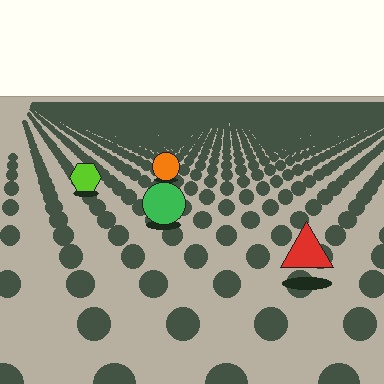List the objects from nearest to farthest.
From nearest to farthest: the red triangle, the green circle, the lime hexagon, the orange circle.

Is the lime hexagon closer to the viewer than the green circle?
No. The green circle is closer — you can tell from the texture gradient: the ground texture is coarser near it.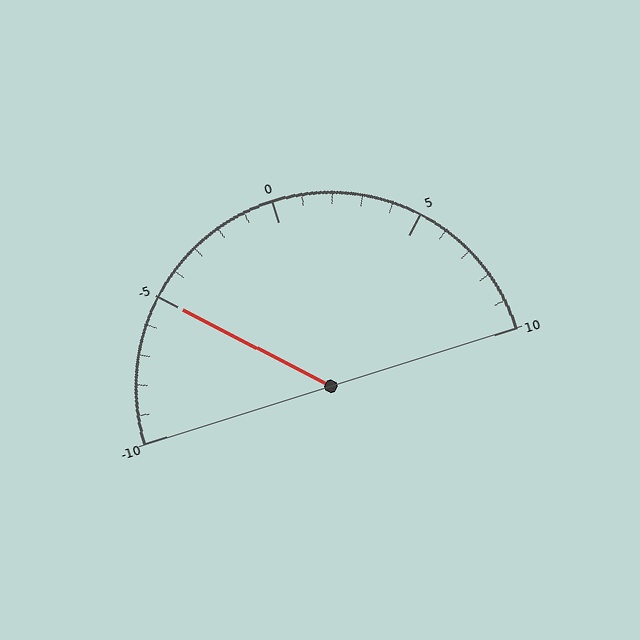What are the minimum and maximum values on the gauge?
The gauge ranges from -10 to 10.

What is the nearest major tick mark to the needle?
The nearest major tick mark is -5.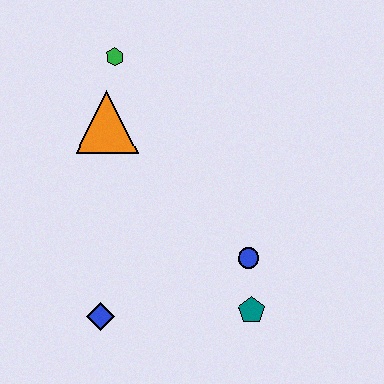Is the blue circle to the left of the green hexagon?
No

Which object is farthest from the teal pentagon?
The green hexagon is farthest from the teal pentagon.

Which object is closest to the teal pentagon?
The blue circle is closest to the teal pentagon.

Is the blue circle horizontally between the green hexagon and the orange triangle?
No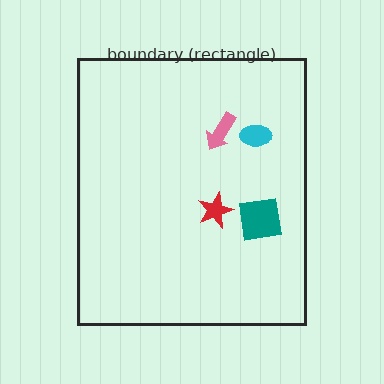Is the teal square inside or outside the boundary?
Inside.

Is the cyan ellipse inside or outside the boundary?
Inside.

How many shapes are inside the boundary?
4 inside, 0 outside.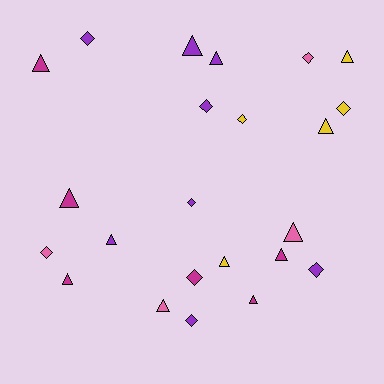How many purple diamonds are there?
There are 5 purple diamonds.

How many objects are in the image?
There are 23 objects.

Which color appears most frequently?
Purple, with 8 objects.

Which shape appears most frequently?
Triangle, with 13 objects.